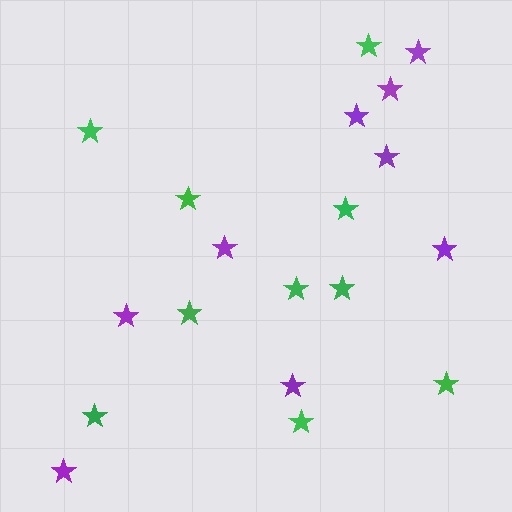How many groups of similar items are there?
There are 2 groups: one group of purple stars (9) and one group of green stars (10).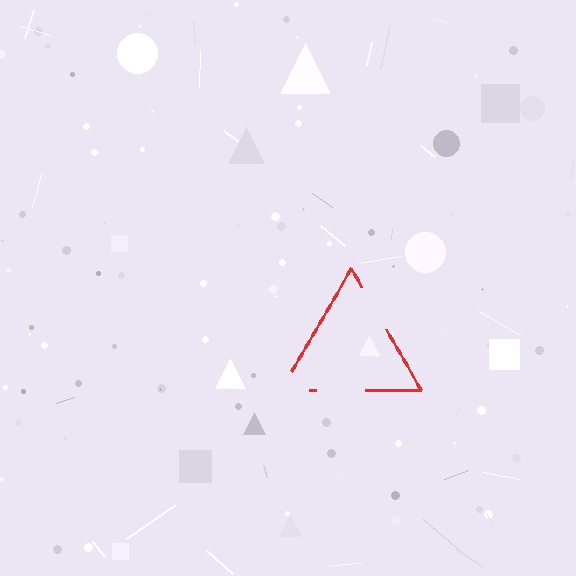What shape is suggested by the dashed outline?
The dashed outline suggests a triangle.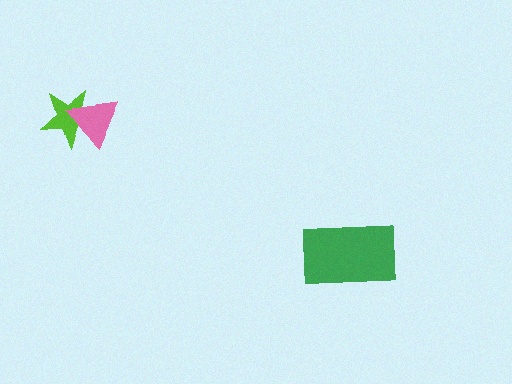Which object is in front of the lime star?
The pink triangle is in front of the lime star.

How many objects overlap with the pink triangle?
1 object overlaps with the pink triangle.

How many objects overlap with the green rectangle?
0 objects overlap with the green rectangle.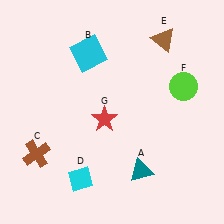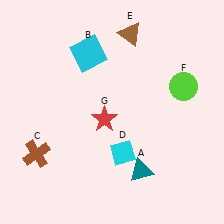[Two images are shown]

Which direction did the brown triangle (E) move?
The brown triangle (E) moved left.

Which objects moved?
The objects that moved are: the cyan diamond (D), the brown triangle (E).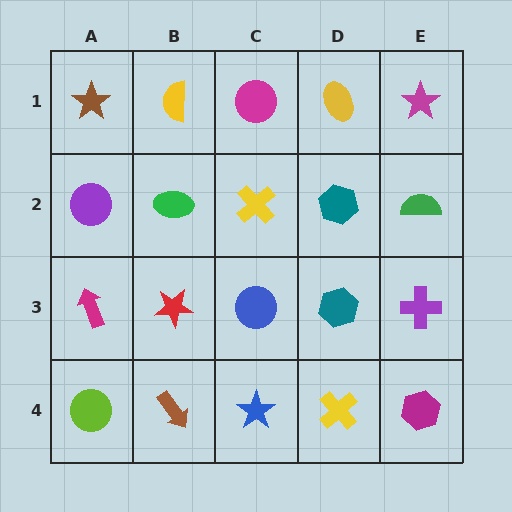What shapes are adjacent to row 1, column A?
A purple circle (row 2, column A), a yellow semicircle (row 1, column B).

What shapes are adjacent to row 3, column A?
A purple circle (row 2, column A), a lime circle (row 4, column A), a red star (row 3, column B).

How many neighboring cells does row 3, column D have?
4.